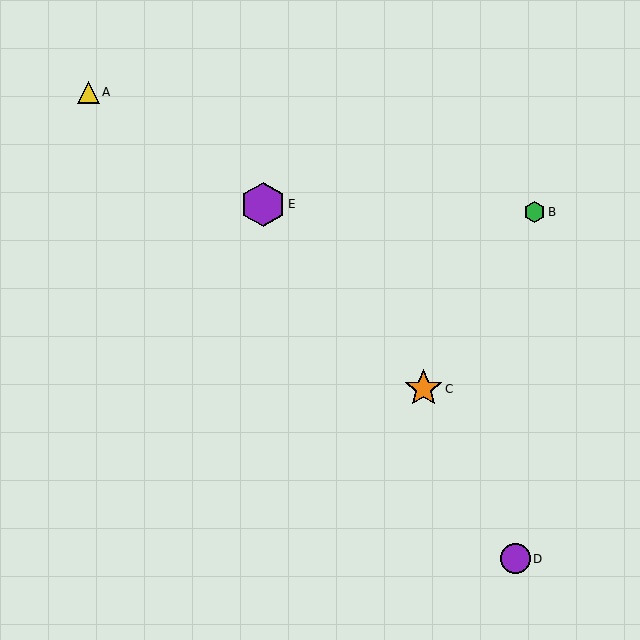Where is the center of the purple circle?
The center of the purple circle is at (516, 559).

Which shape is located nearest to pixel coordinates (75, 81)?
The yellow triangle (labeled A) at (88, 92) is nearest to that location.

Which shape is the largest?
The purple hexagon (labeled E) is the largest.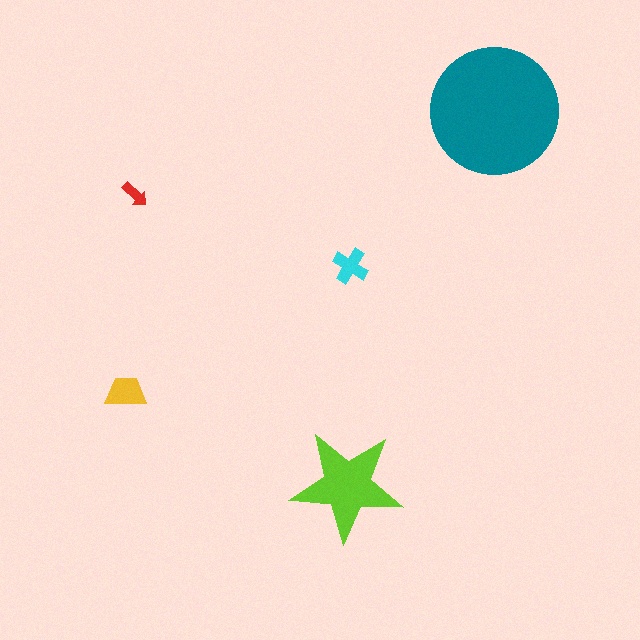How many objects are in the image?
There are 5 objects in the image.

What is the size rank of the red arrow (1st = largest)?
5th.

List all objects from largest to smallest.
The teal circle, the lime star, the yellow trapezoid, the cyan cross, the red arrow.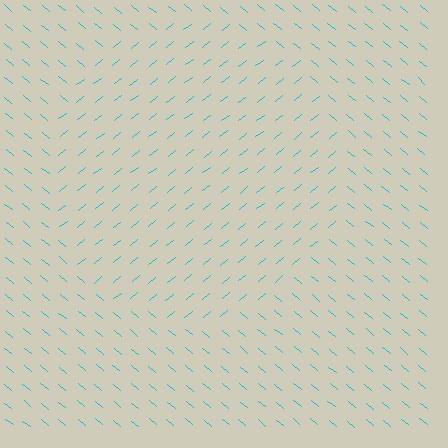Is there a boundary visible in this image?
Yes, there is a texture boundary formed by a change in line orientation.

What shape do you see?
I see a circle.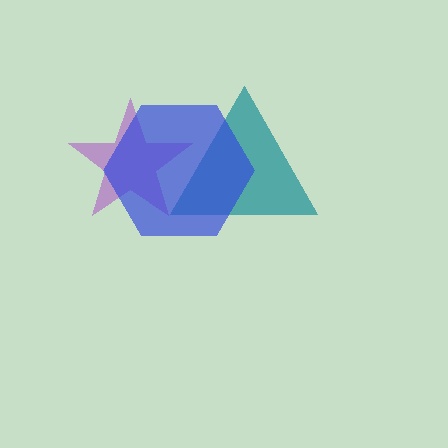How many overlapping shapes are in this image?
There are 3 overlapping shapes in the image.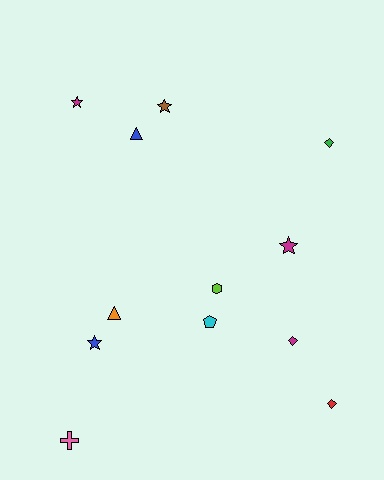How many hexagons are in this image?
There is 1 hexagon.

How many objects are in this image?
There are 12 objects.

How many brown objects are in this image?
There is 1 brown object.